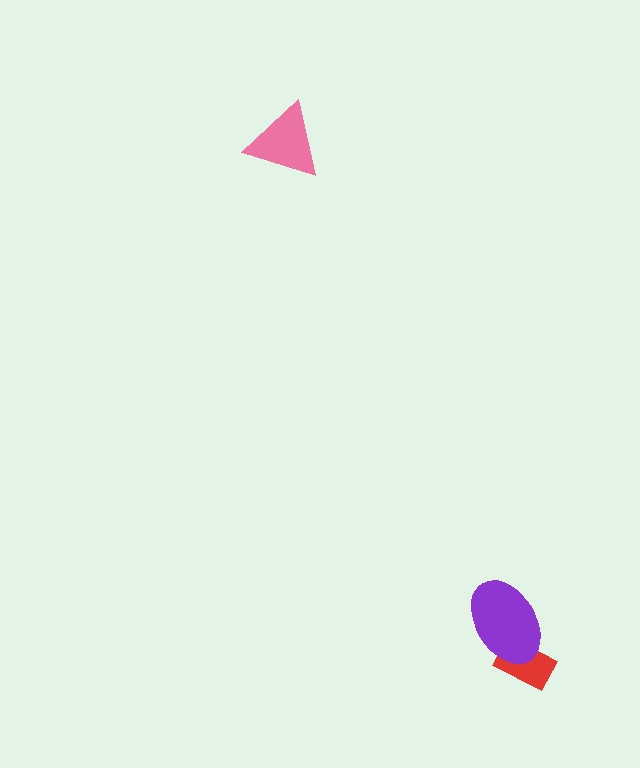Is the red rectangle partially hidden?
Yes, it is partially covered by another shape.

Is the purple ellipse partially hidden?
No, no other shape covers it.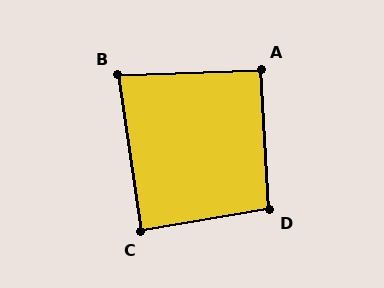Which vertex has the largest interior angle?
D, at approximately 96 degrees.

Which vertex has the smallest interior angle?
B, at approximately 84 degrees.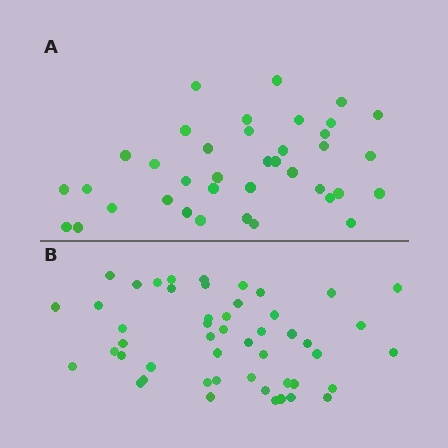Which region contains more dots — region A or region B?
Region B (the bottom region) has more dots.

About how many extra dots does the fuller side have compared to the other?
Region B has roughly 12 or so more dots than region A.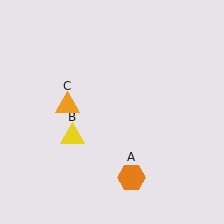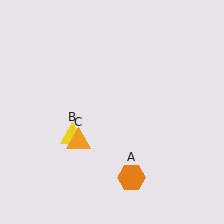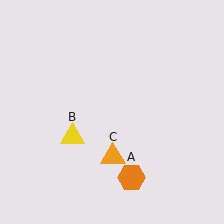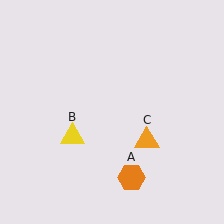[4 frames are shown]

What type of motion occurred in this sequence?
The orange triangle (object C) rotated counterclockwise around the center of the scene.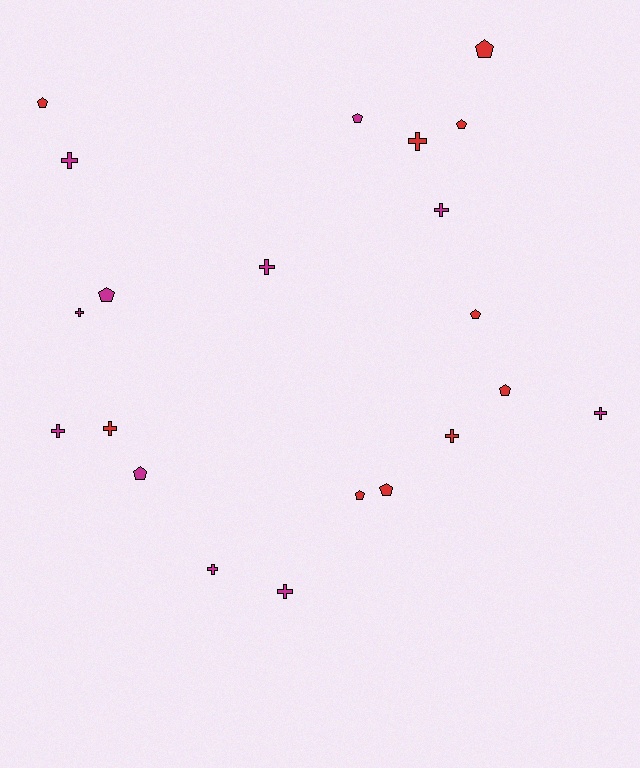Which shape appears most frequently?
Cross, with 11 objects.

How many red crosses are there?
There are 3 red crosses.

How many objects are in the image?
There are 21 objects.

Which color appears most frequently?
Magenta, with 11 objects.